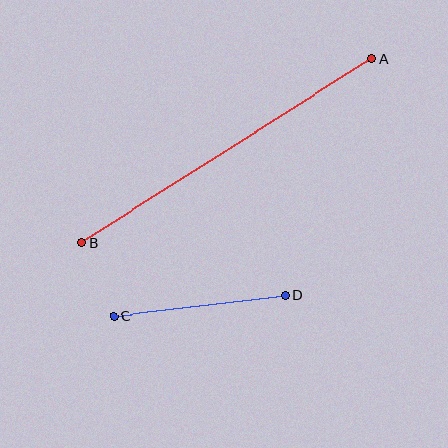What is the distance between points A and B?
The distance is approximately 343 pixels.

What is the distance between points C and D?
The distance is approximately 173 pixels.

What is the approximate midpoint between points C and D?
The midpoint is at approximately (200, 305) pixels.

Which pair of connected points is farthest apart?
Points A and B are farthest apart.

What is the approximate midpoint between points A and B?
The midpoint is at approximately (227, 151) pixels.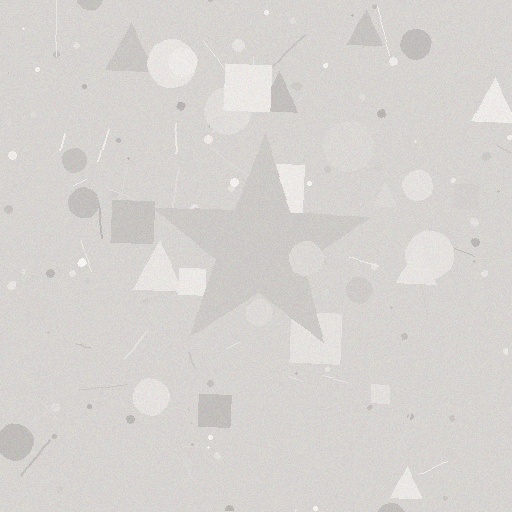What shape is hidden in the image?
A star is hidden in the image.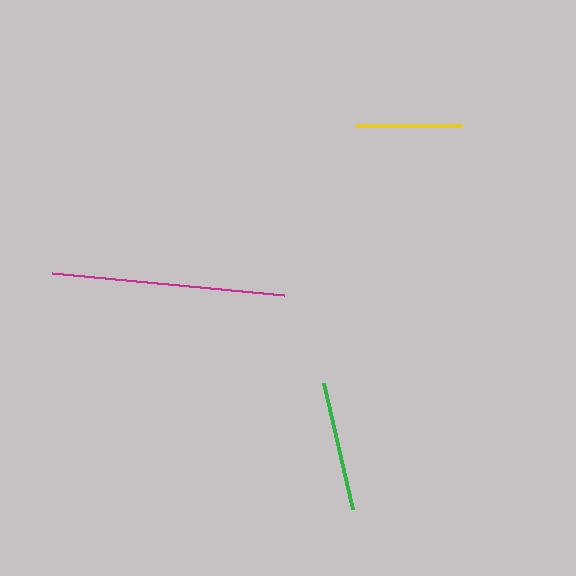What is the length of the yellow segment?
The yellow segment is approximately 106 pixels long.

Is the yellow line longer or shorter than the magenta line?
The magenta line is longer than the yellow line.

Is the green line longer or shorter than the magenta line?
The magenta line is longer than the green line.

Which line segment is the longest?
The magenta line is the longest at approximately 233 pixels.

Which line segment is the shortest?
The yellow line is the shortest at approximately 106 pixels.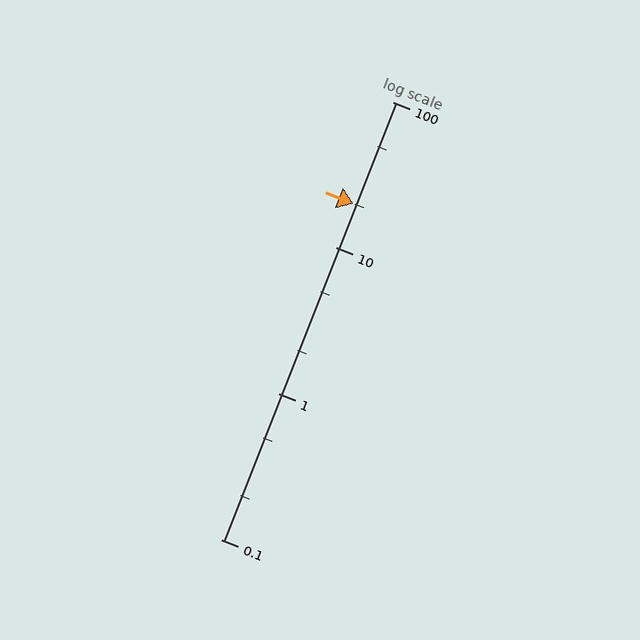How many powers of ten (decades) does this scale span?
The scale spans 3 decades, from 0.1 to 100.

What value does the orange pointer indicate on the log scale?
The pointer indicates approximately 20.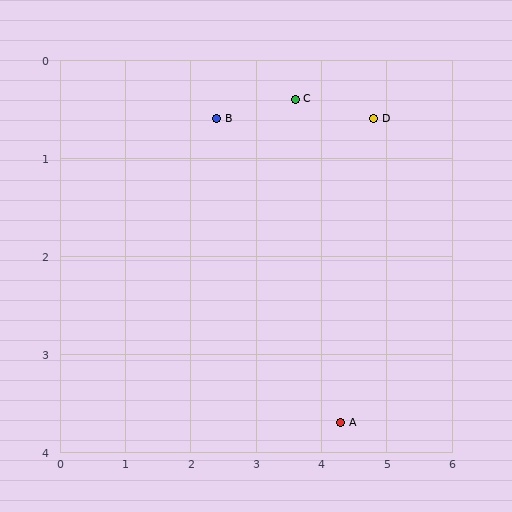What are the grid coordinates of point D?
Point D is at approximately (4.8, 0.6).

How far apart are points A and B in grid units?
Points A and B are about 3.6 grid units apart.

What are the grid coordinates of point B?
Point B is at approximately (2.4, 0.6).